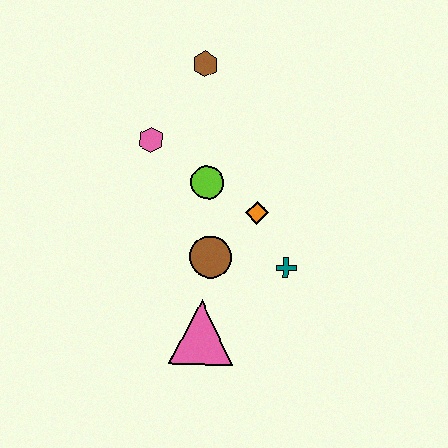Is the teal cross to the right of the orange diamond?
Yes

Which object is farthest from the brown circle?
The brown hexagon is farthest from the brown circle.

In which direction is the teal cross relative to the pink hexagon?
The teal cross is to the right of the pink hexagon.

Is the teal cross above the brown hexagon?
No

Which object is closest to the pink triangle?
The brown circle is closest to the pink triangle.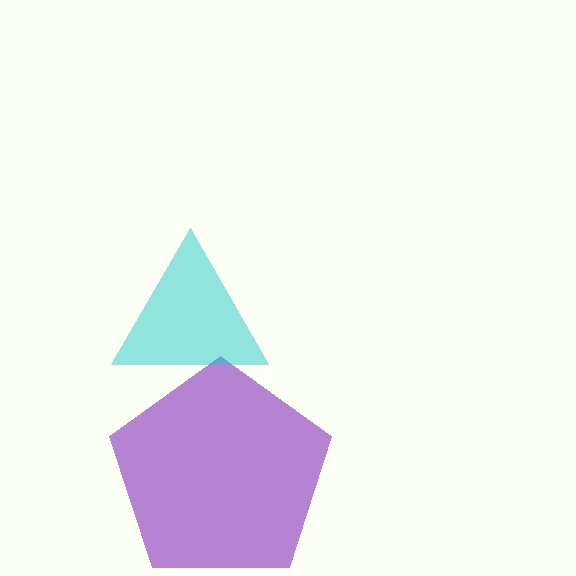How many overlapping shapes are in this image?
There are 2 overlapping shapes in the image.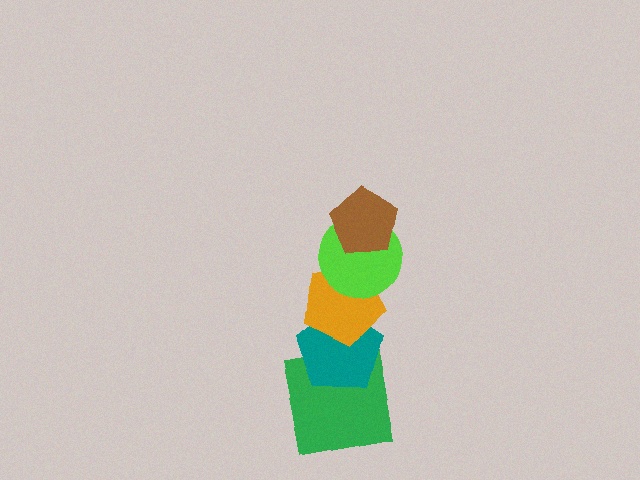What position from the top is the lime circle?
The lime circle is 2nd from the top.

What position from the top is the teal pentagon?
The teal pentagon is 4th from the top.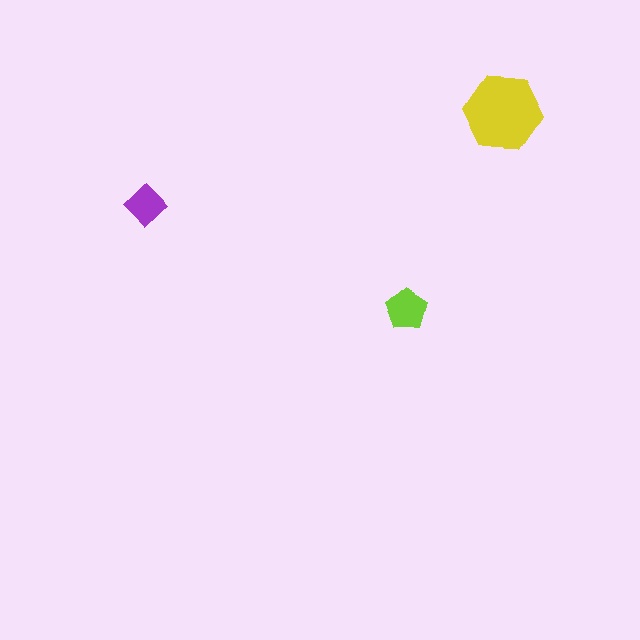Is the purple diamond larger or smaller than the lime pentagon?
Smaller.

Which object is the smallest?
The purple diamond.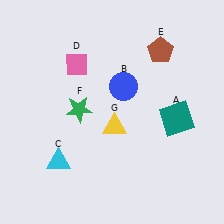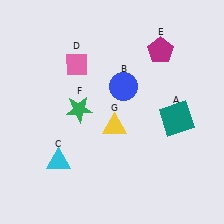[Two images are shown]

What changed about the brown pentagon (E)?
In Image 1, E is brown. In Image 2, it changed to magenta.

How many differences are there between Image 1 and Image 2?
There is 1 difference between the two images.